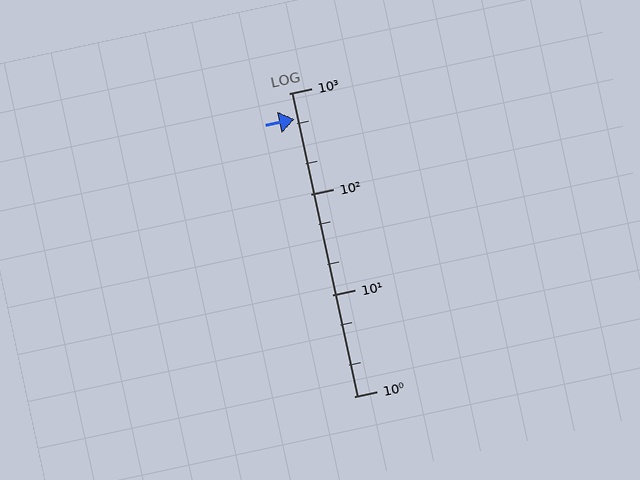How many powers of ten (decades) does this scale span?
The scale spans 3 decades, from 1 to 1000.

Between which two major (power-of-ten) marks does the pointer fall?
The pointer is between 100 and 1000.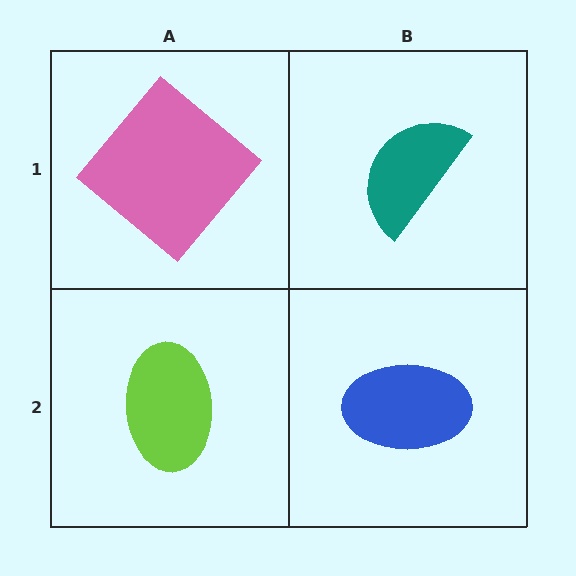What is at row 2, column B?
A blue ellipse.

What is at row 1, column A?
A pink diamond.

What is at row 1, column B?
A teal semicircle.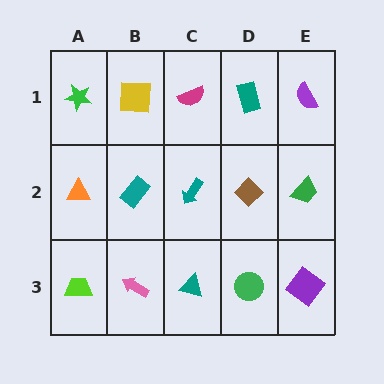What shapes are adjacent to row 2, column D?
A teal rectangle (row 1, column D), a green circle (row 3, column D), a teal arrow (row 2, column C), a green trapezoid (row 2, column E).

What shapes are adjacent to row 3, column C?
A teal arrow (row 2, column C), a pink arrow (row 3, column B), a green circle (row 3, column D).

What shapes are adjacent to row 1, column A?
An orange triangle (row 2, column A), a yellow square (row 1, column B).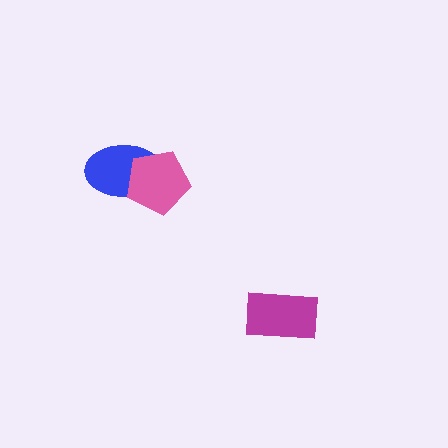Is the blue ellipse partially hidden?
Yes, it is partially covered by another shape.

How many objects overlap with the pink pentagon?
1 object overlaps with the pink pentagon.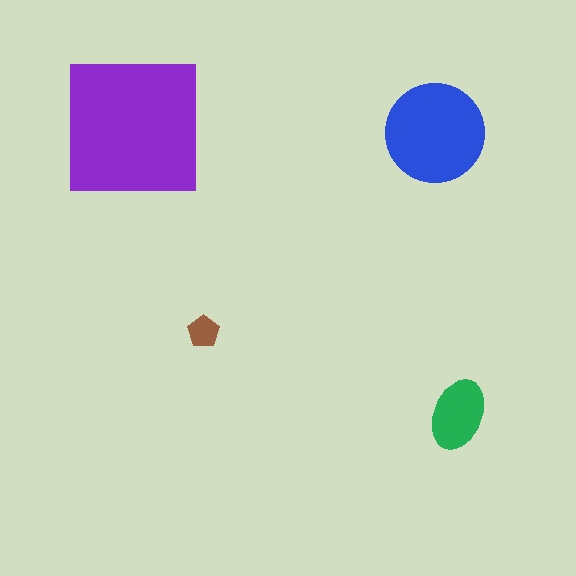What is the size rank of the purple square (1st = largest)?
1st.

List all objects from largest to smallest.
The purple square, the blue circle, the green ellipse, the brown pentagon.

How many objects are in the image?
There are 4 objects in the image.